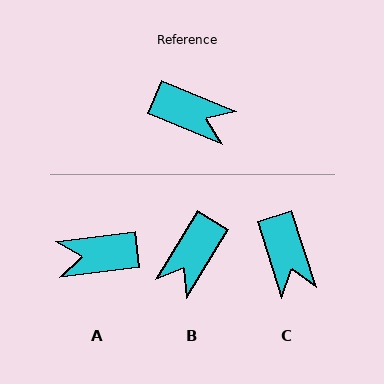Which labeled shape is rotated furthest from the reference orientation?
A, about 151 degrees away.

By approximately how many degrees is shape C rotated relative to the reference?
Approximately 50 degrees clockwise.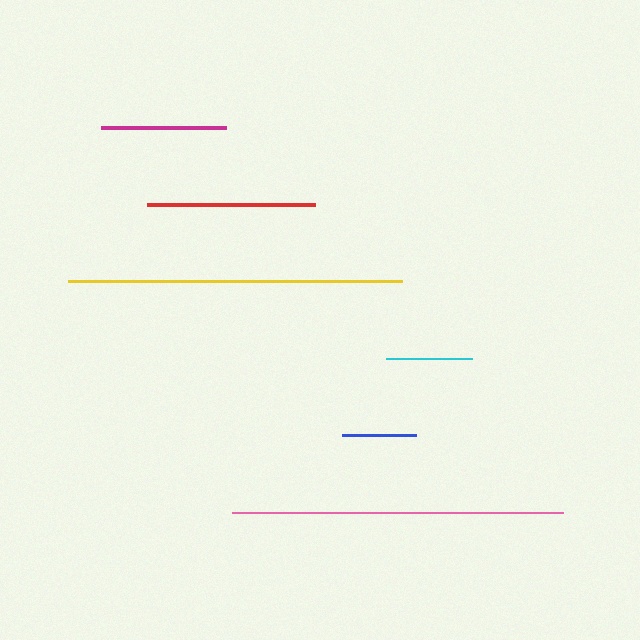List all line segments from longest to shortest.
From longest to shortest: yellow, pink, red, magenta, cyan, blue.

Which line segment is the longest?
The yellow line is the longest at approximately 335 pixels.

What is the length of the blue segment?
The blue segment is approximately 74 pixels long.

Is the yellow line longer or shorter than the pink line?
The yellow line is longer than the pink line.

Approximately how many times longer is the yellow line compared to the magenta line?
The yellow line is approximately 2.7 times the length of the magenta line.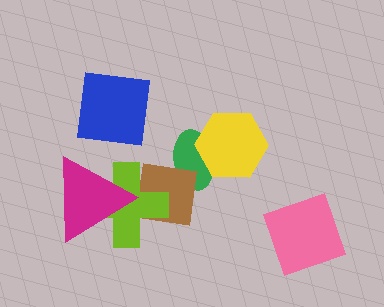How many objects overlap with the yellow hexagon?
1 object overlaps with the yellow hexagon.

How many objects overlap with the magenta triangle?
2 objects overlap with the magenta triangle.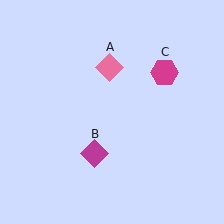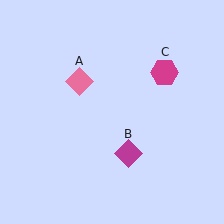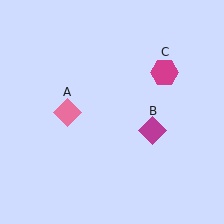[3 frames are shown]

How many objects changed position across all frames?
2 objects changed position: pink diamond (object A), magenta diamond (object B).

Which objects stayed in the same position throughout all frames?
Magenta hexagon (object C) remained stationary.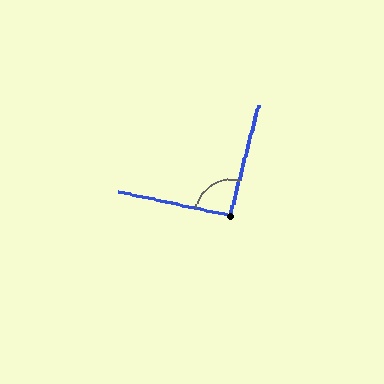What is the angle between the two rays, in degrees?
Approximately 92 degrees.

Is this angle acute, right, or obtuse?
It is approximately a right angle.